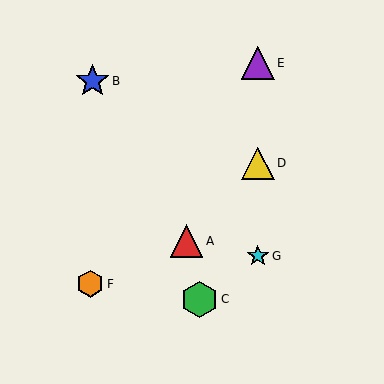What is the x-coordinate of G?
Object G is at x≈258.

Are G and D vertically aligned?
Yes, both are at x≈258.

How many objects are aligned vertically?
3 objects (D, E, G) are aligned vertically.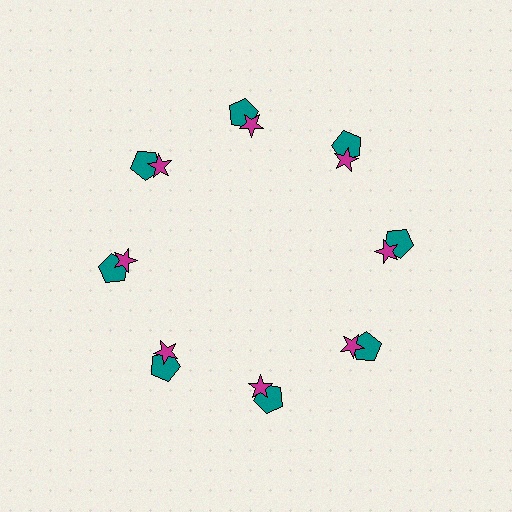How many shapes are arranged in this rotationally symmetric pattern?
There are 16 shapes, arranged in 8 groups of 2.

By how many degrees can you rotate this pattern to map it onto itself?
The pattern maps onto itself every 45 degrees of rotation.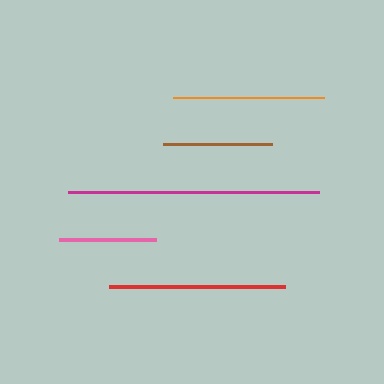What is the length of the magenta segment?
The magenta segment is approximately 252 pixels long.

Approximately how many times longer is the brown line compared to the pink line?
The brown line is approximately 1.1 times the length of the pink line.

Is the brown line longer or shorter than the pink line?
The brown line is longer than the pink line.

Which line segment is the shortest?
The pink line is the shortest at approximately 97 pixels.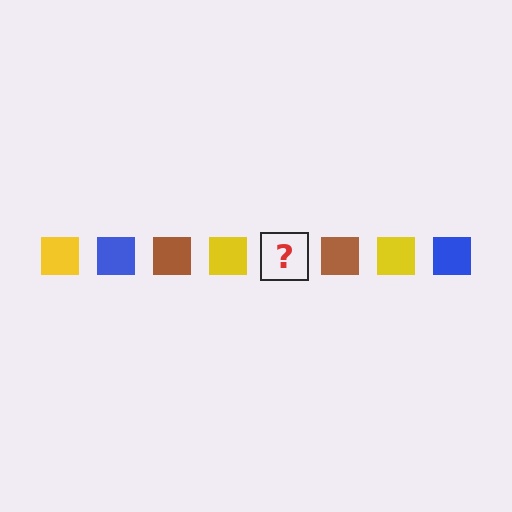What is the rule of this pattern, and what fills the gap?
The rule is that the pattern cycles through yellow, blue, brown squares. The gap should be filled with a blue square.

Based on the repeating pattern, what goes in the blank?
The blank should be a blue square.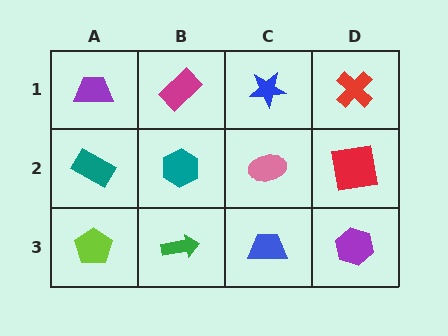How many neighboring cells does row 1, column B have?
3.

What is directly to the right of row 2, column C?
A red square.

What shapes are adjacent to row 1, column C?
A pink ellipse (row 2, column C), a magenta rectangle (row 1, column B), a red cross (row 1, column D).